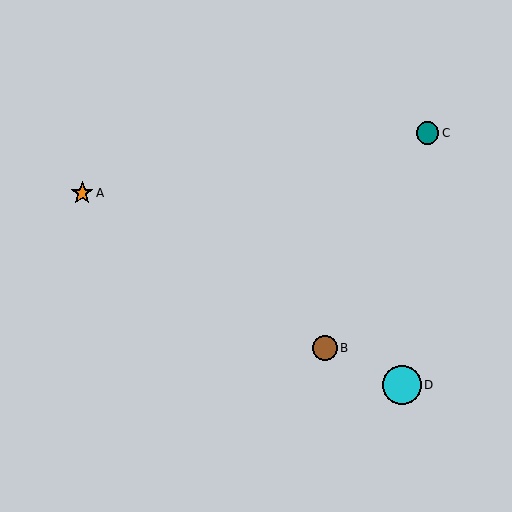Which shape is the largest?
The cyan circle (labeled D) is the largest.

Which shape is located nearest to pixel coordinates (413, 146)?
The teal circle (labeled C) at (427, 133) is nearest to that location.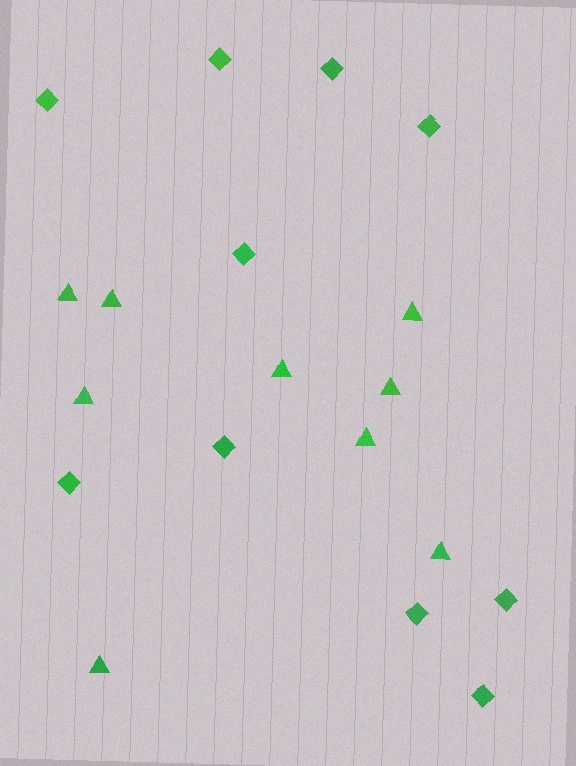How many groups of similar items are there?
There are 2 groups: one group of triangles (9) and one group of diamonds (10).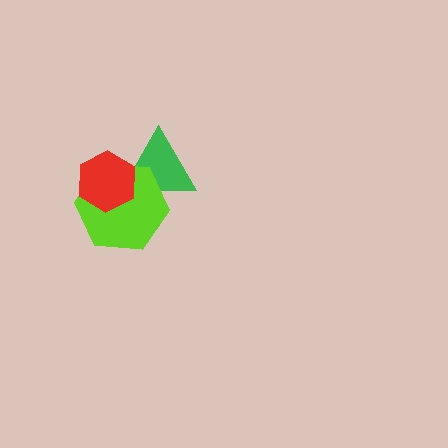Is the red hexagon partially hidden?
No, no other shape covers it.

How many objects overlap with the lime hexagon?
2 objects overlap with the lime hexagon.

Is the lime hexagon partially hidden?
Yes, it is partially covered by another shape.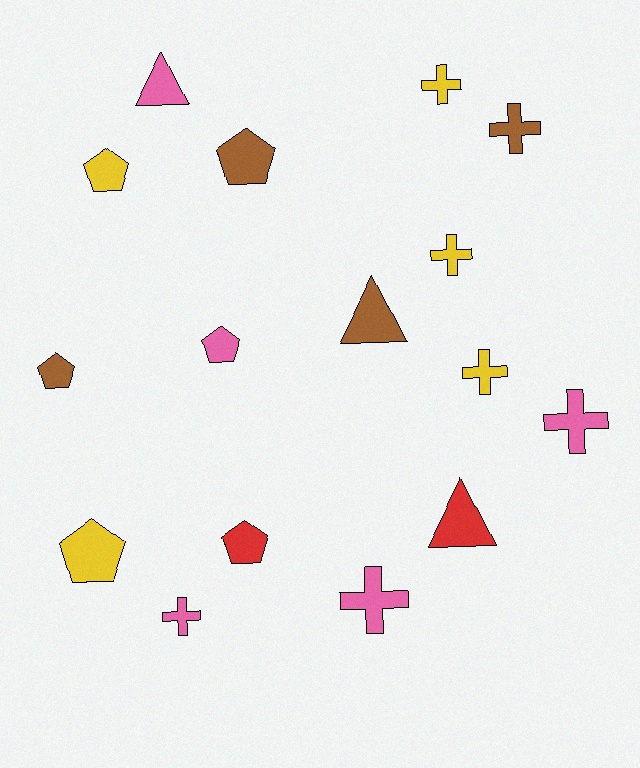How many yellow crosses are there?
There are 3 yellow crosses.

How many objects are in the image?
There are 16 objects.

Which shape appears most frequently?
Cross, with 7 objects.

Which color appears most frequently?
Pink, with 5 objects.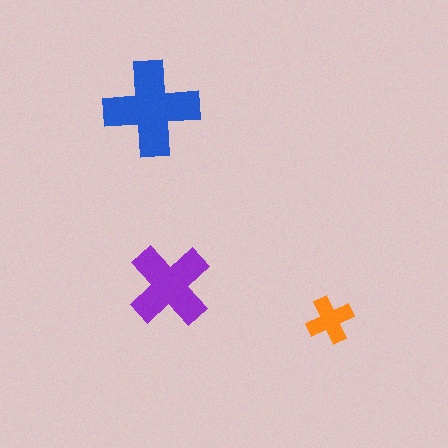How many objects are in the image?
There are 3 objects in the image.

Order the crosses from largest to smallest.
the blue one, the purple one, the orange one.